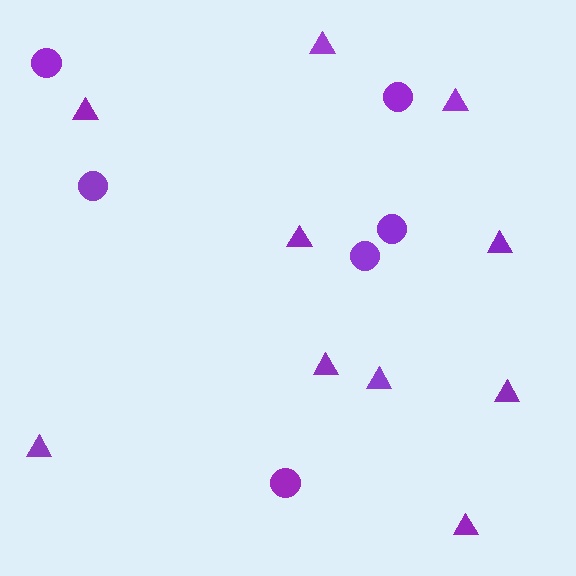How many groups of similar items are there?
There are 2 groups: one group of circles (6) and one group of triangles (10).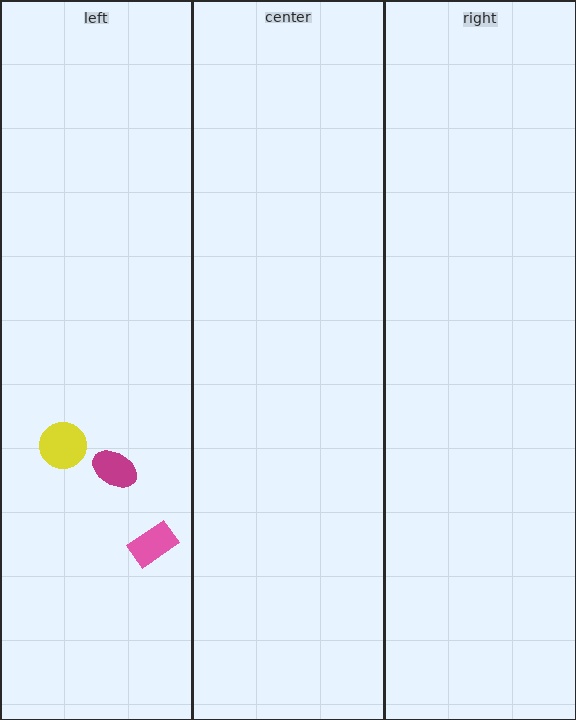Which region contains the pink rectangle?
The left region.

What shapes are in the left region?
The yellow circle, the pink rectangle, the magenta ellipse.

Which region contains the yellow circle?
The left region.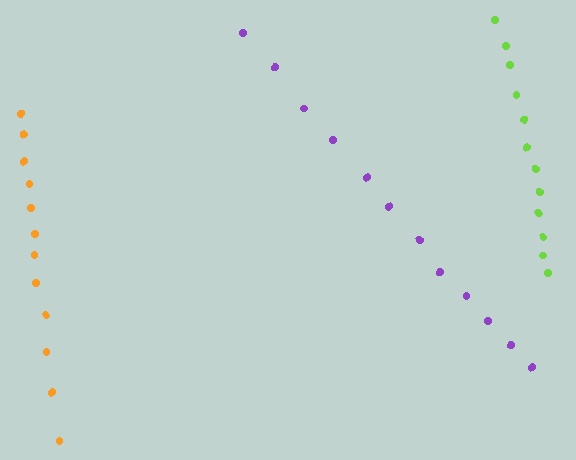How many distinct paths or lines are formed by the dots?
There are 3 distinct paths.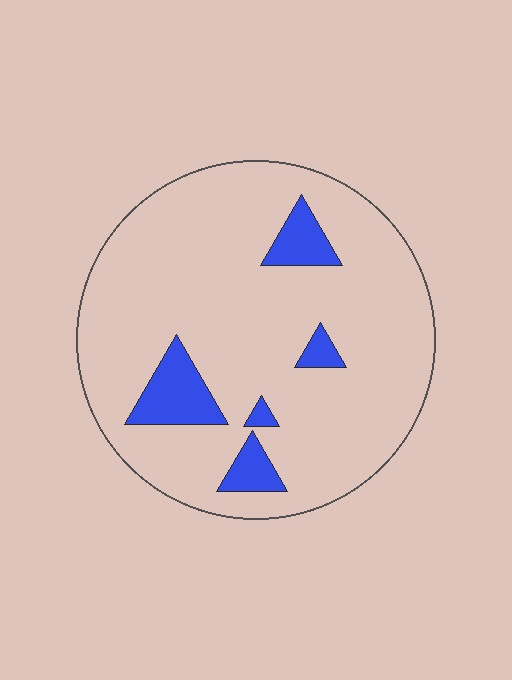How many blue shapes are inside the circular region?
5.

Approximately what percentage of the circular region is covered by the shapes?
Approximately 10%.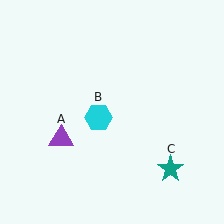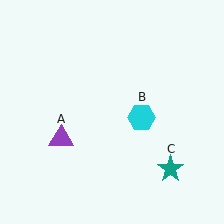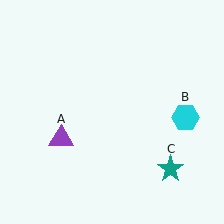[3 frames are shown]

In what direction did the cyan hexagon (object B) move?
The cyan hexagon (object B) moved right.